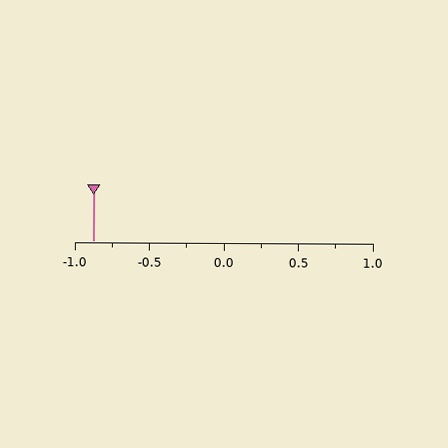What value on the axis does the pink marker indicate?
The marker indicates approximately -0.88.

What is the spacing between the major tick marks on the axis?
The major ticks are spaced 0.5 apart.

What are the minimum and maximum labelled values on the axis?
The axis runs from -1.0 to 1.0.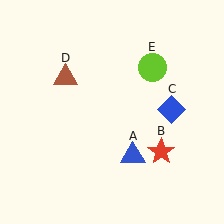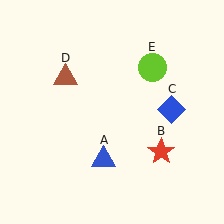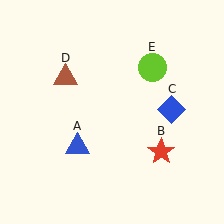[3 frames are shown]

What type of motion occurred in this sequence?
The blue triangle (object A) rotated clockwise around the center of the scene.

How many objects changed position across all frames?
1 object changed position: blue triangle (object A).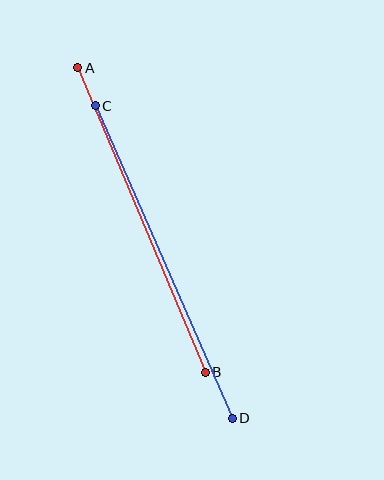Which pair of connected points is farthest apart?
Points C and D are farthest apart.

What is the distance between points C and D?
The distance is approximately 341 pixels.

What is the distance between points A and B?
The distance is approximately 330 pixels.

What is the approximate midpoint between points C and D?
The midpoint is at approximately (164, 262) pixels.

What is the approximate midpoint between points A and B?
The midpoint is at approximately (141, 220) pixels.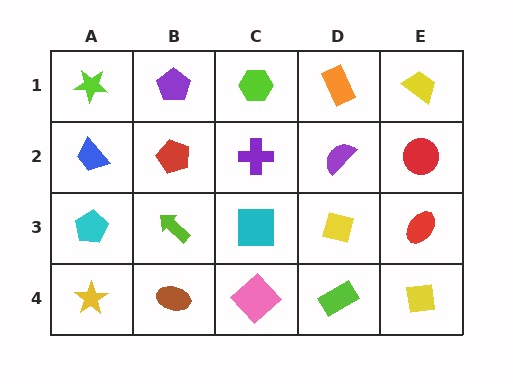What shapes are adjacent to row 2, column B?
A purple pentagon (row 1, column B), a lime arrow (row 3, column B), a blue trapezoid (row 2, column A), a purple cross (row 2, column C).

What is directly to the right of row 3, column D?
A red ellipse.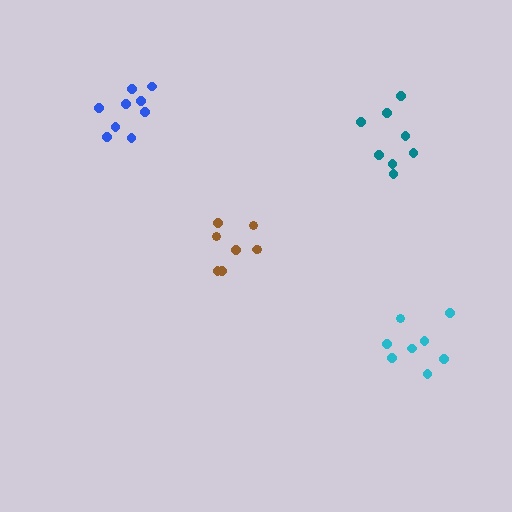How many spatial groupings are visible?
There are 4 spatial groupings.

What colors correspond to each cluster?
The clusters are colored: teal, brown, cyan, blue.